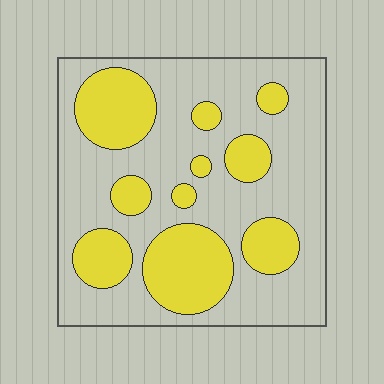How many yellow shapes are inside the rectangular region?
10.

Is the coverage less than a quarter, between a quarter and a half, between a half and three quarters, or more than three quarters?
Between a quarter and a half.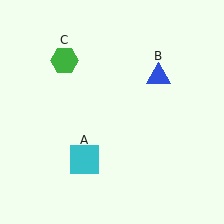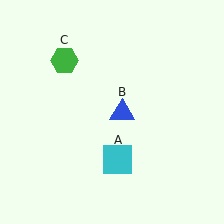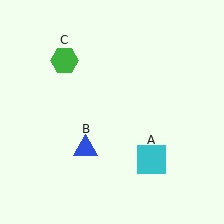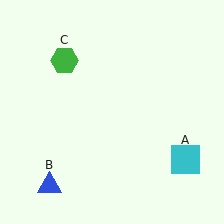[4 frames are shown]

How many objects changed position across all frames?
2 objects changed position: cyan square (object A), blue triangle (object B).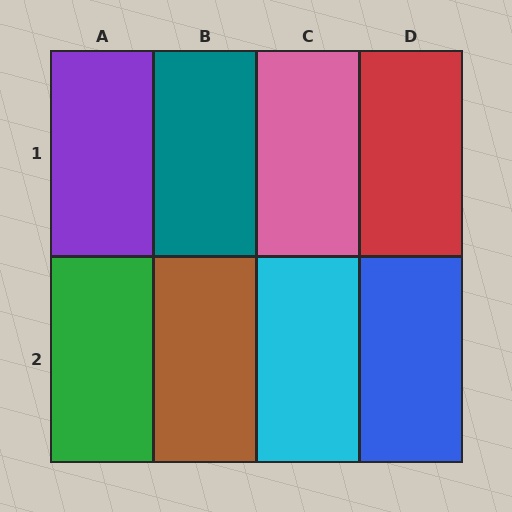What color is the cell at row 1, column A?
Purple.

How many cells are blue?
1 cell is blue.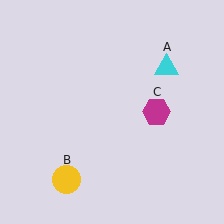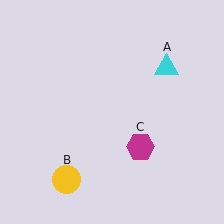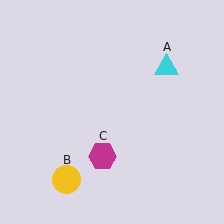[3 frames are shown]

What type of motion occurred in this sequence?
The magenta hexagon (object C) rotated clockwise around the center of the scene.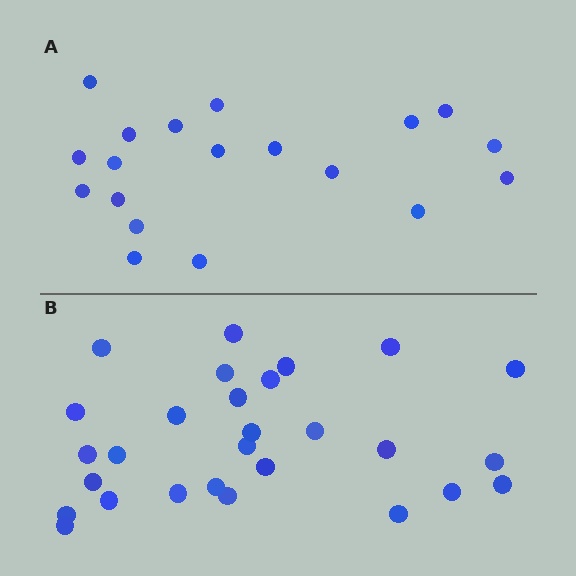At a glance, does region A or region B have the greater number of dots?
Region B (the bottom region) has more dots.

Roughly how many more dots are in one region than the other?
Region B has roughly 8 or so more dots than region A.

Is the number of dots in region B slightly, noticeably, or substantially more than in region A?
Region B has substantially more. The ratio is roughly 1.5 to 1.